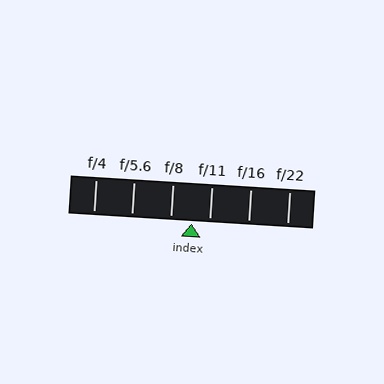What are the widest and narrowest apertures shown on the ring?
The widest aperture shown is f/4 and the narrowest is f/22.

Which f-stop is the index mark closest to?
The index mark is closest to f/11.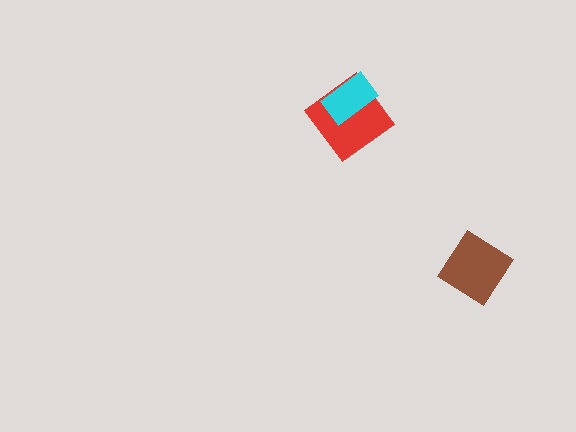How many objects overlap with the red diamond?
1 object overlaps with the red diamond.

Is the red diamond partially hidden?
Yes, it is partially covered by another shape.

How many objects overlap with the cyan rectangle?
1 object overlaps with the cyan rectangle.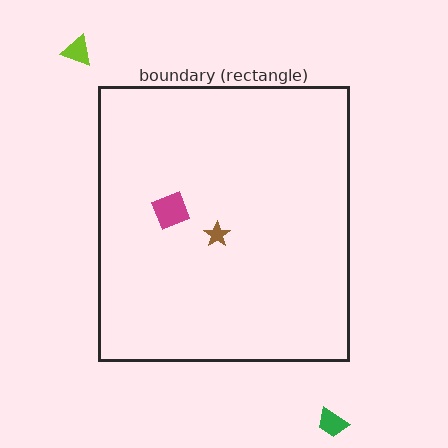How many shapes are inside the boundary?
2 inside, 2 outside.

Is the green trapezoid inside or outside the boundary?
Outside.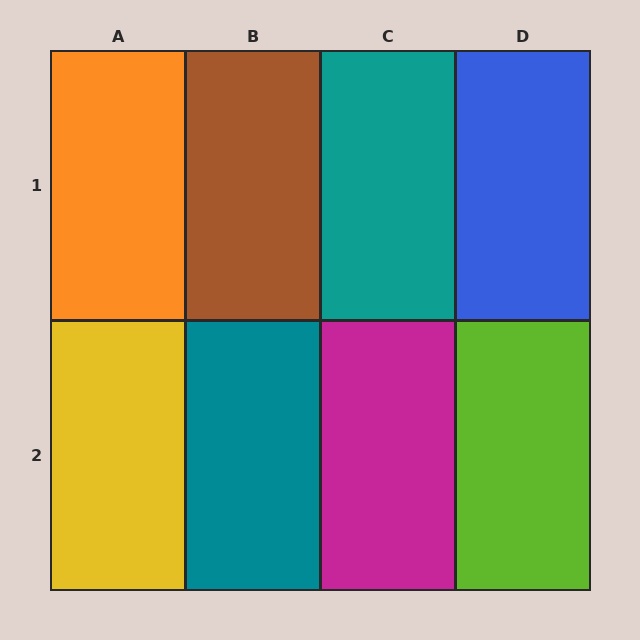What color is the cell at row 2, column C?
Magenta.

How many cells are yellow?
1 cell is yellow.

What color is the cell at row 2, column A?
Yellow.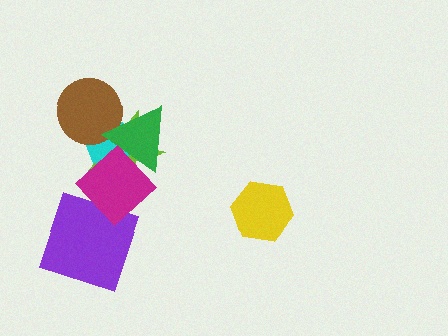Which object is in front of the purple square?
The magenta diamond is in front of the purple square.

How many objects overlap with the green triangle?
4 objects overlap with the green triangle.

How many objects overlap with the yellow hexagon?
0 objects overlap with the yellow hexagon.